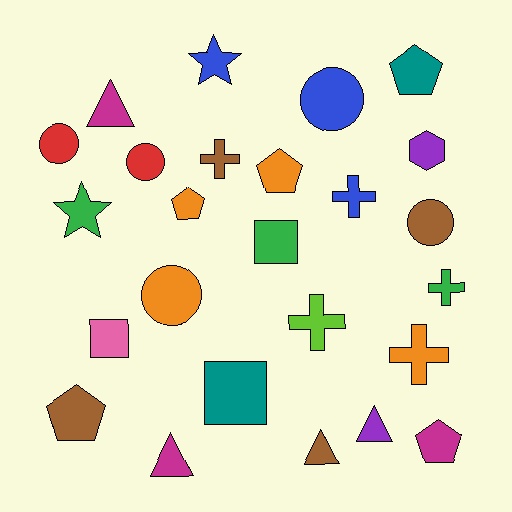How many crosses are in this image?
There are 5 crosses.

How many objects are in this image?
There are 25 objects.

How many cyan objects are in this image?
There are no cyan objects.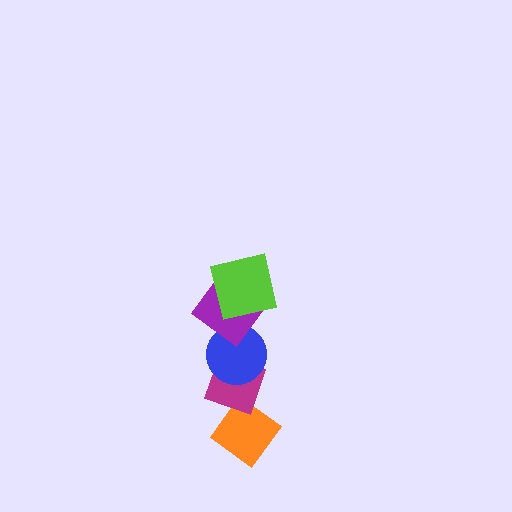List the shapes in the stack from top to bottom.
From top to bottom: the lime square, the purple diamond, the blue circle, the magenta diamond, the orange diamond.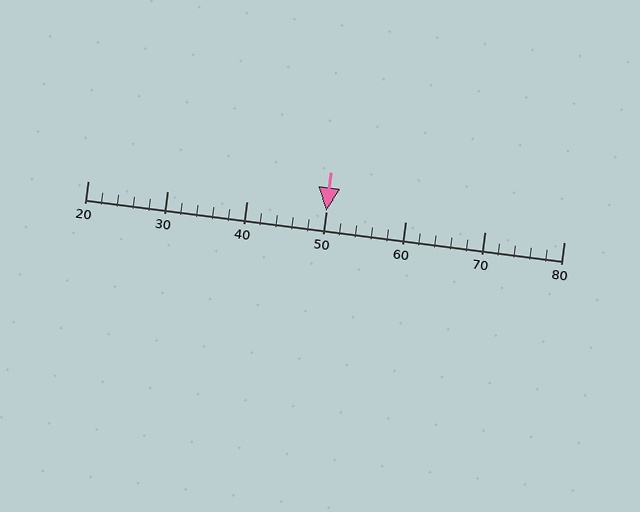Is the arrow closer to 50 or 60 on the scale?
The arrow is closer to 50.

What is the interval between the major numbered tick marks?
The major tick marks are spaced 10 units apart.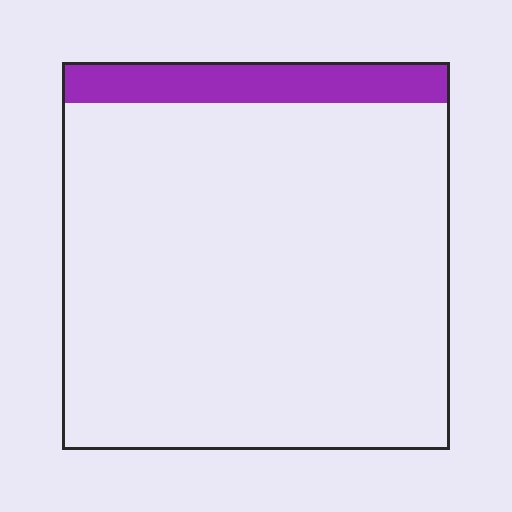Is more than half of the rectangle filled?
No.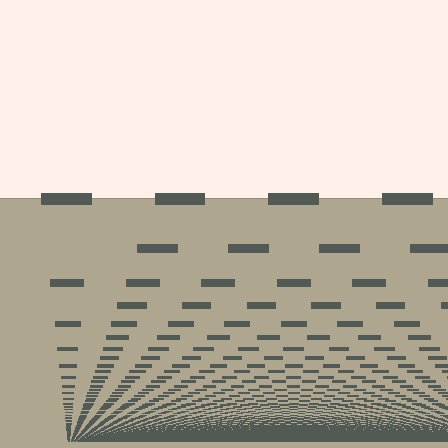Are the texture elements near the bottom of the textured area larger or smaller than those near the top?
Smaller. The gradient is inverted — elements near the bottom are smaller and denser.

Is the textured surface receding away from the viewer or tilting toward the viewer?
The surface appears to tilt toward the viewer. Texture elements get larger and sparser toward the top.